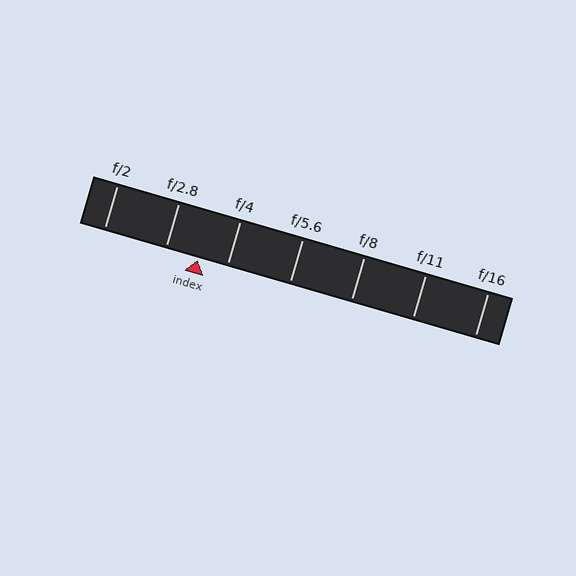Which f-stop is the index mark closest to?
The index mark is closest to f/4.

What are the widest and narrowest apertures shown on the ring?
The widest aperture shown is f/2 and the narrowest is f/16.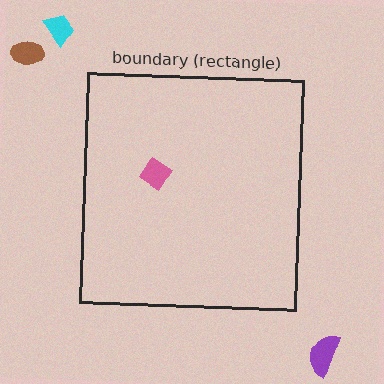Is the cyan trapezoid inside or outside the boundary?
Outside.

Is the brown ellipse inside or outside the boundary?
Outside.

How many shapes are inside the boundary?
1 inside, 3 outside.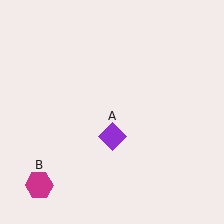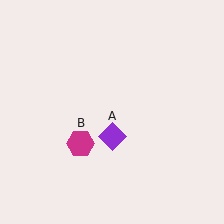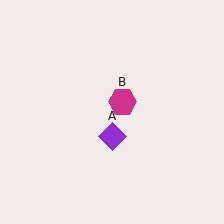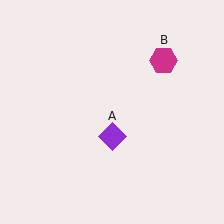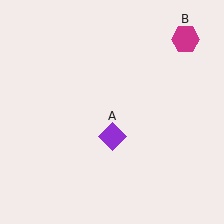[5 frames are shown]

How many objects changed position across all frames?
1 object changed position: magenta hexagon (object B).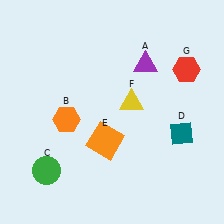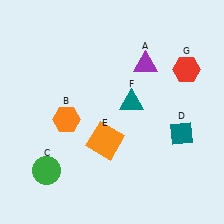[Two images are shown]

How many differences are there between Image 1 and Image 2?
There is 1 difference between the two images.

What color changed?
The triangle (F) changed from yellow in Image 1 to teal in Image 2.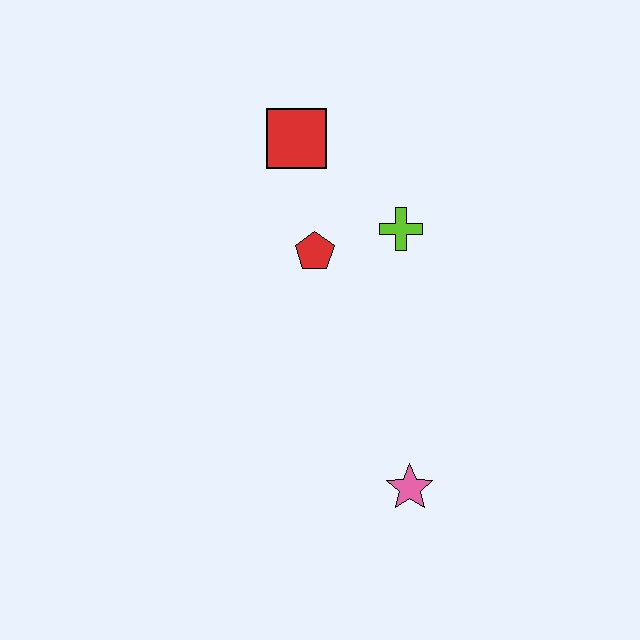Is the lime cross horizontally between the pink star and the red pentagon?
Yes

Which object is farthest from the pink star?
The red square is farthest from the pink star.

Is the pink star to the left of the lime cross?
No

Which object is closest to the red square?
The red pentagon is closest to the red square.